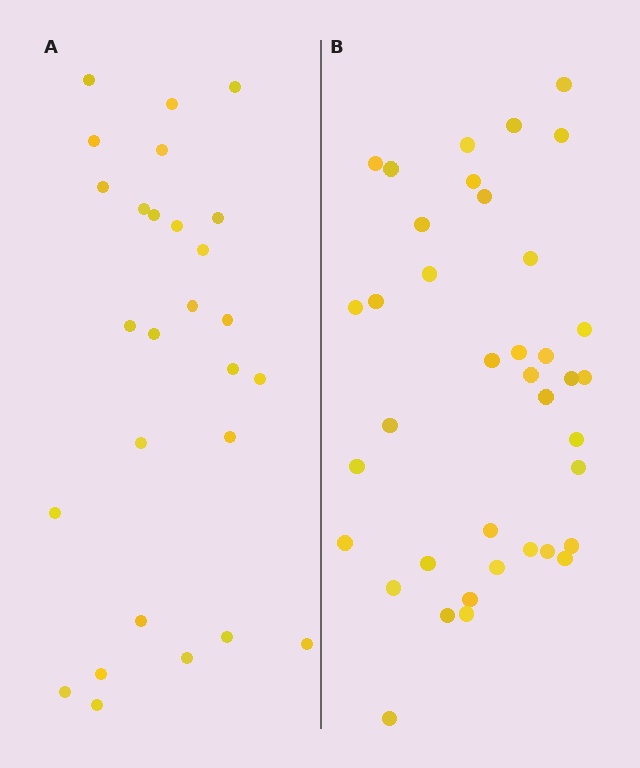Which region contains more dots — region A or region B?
Region B (the right region) has more dots.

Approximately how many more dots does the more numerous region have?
Region B has roughly 12 or so more dots than region A.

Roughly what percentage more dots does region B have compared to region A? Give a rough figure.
About 40% more.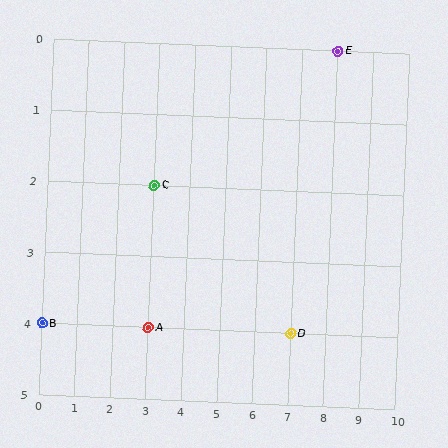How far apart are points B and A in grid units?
Points B and A are 3 columns apart.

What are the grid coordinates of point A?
Point A is at grid coordinates (3, 4).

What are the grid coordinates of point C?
Point C is at grid coordinates (3, 2).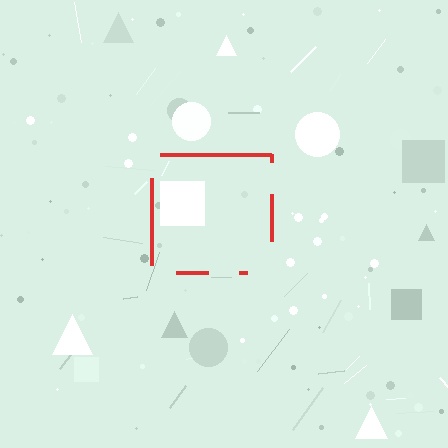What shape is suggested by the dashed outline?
The dashed outline suggests a square.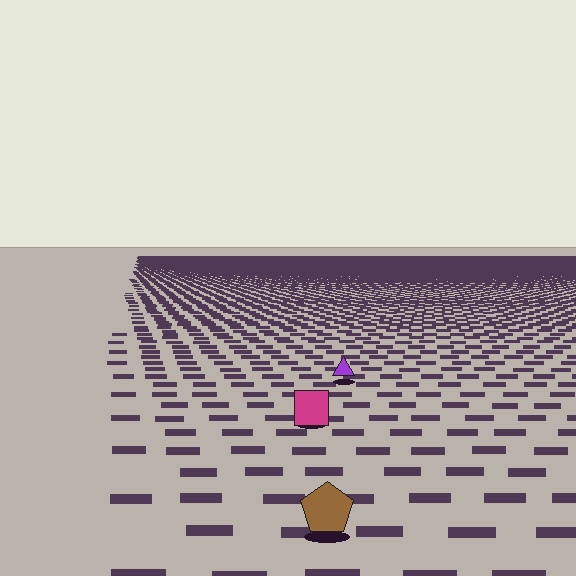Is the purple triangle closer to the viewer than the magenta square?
No. The magenta square is closer — you can tell from the texture gradient: the ground texture is coarser near it.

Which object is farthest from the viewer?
The purple triangle is farthest from the viewer. It appears smaller and the ground texture around it is denser.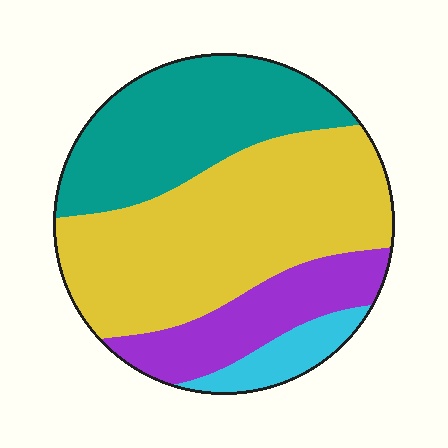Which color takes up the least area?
Cyan, at roughly 5%.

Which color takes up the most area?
Yellow, at roughly 45%.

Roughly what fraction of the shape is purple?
Purple covers 17% of the shape.